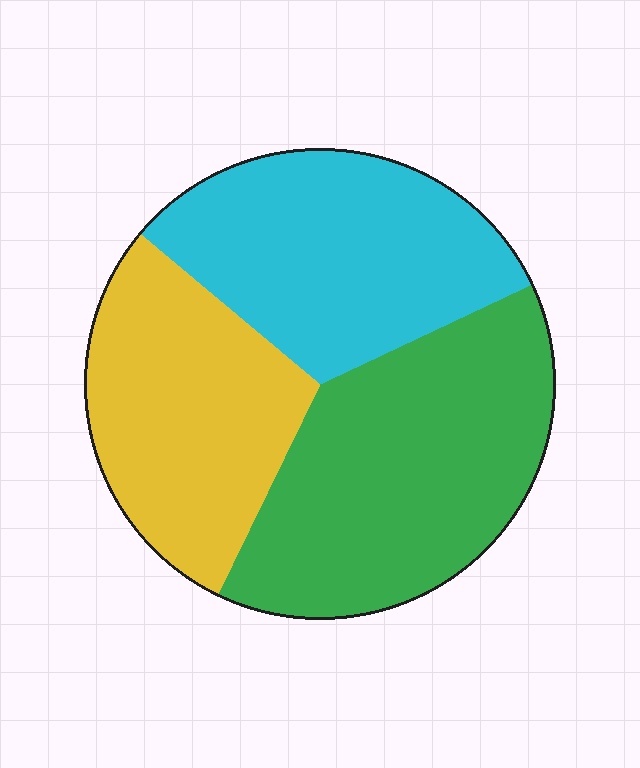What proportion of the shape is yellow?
Yellow takes up between a sixth and a third of the shape.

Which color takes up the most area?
Green, at roughly 40%.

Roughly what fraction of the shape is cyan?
Cyan covers around 30% of the shape.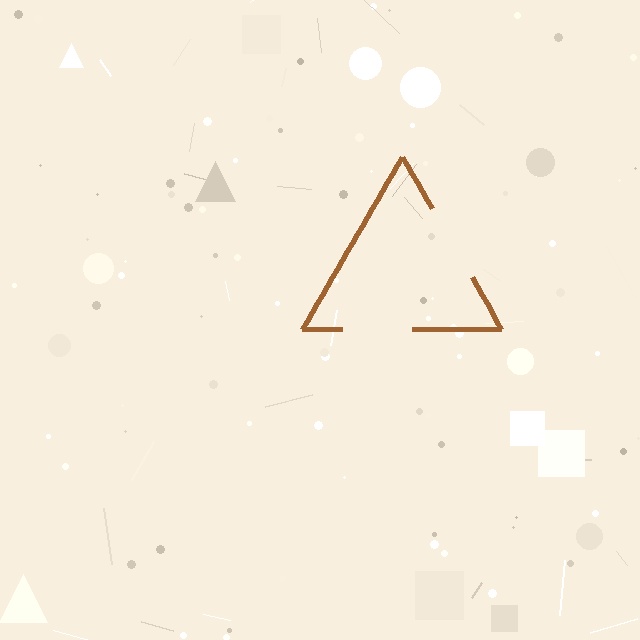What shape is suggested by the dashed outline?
The dashed outline suggests a triangle.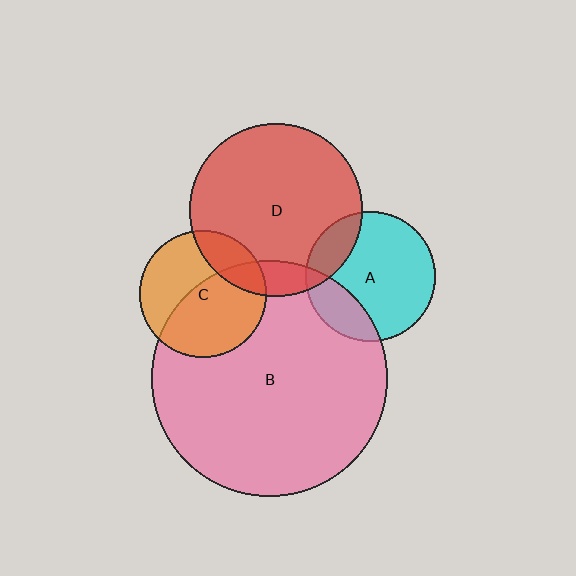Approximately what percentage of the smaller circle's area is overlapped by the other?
Approximately 20%.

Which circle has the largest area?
Circle B (pink).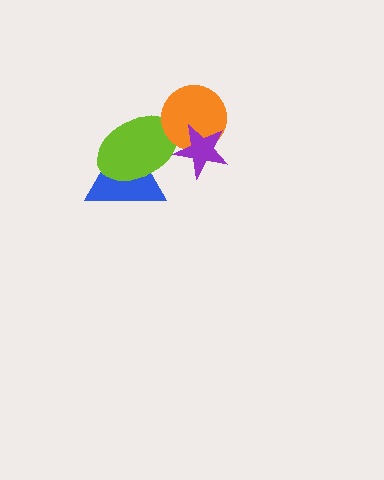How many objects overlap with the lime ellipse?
3 objects overlap with the lime ellipse.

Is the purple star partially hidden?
No, no other shape covers it.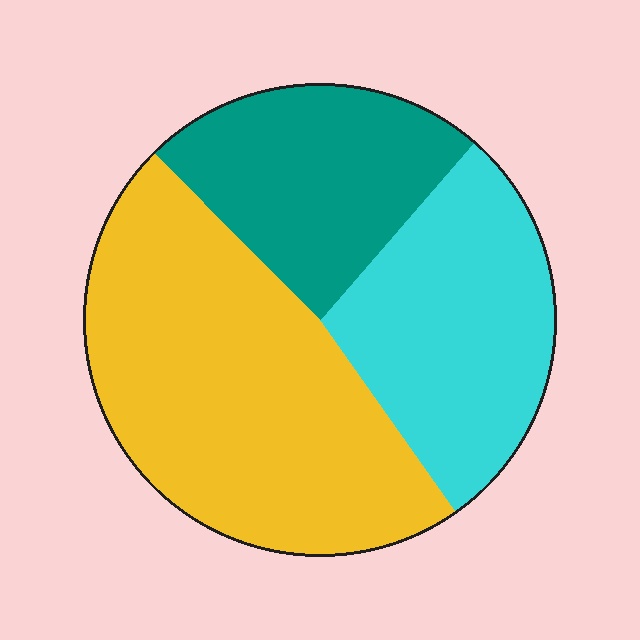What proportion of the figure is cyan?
Cyan covers 29% of the figure.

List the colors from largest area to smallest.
From largest to smallest: yellow, cyan, teal.